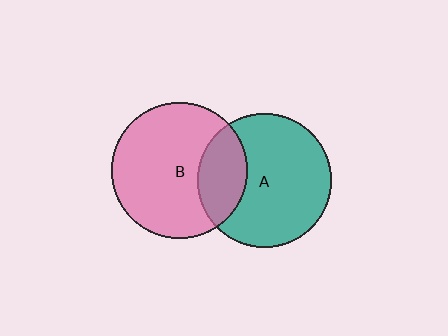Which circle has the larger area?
Circle B (pink).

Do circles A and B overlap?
Yes.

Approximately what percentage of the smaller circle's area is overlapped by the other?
Approximately 25%.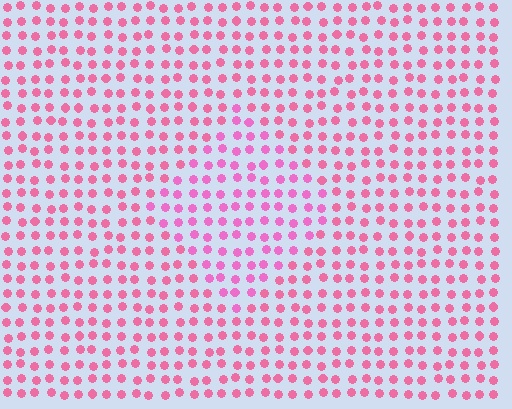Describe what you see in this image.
The image is filled with small pink elements in a uniform arrangement. A diamond-shaped region is visible where the elements are tinted to a slightly different hue, forming a subtle color boundary.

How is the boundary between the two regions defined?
The boundary is defined purely by a slight shift in hue (about 19 degrees). Spacing, size, and orientation are identical on both sides.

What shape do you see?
I see a diamond.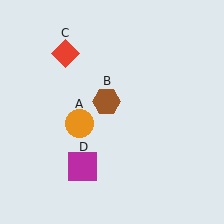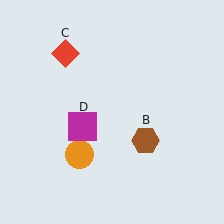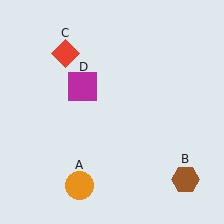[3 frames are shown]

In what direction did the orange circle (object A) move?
The orange circle (object A) moved down.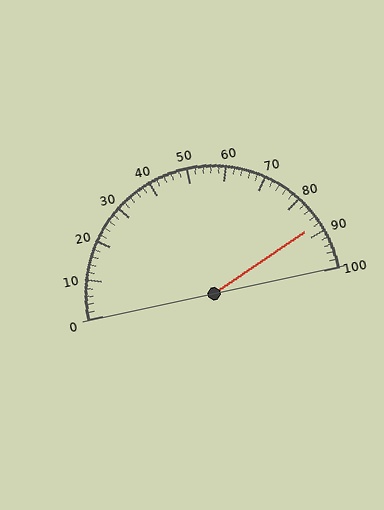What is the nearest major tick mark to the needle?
The nearest major tick mark is 90.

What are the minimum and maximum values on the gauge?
The gauge ranges from 0 to 100.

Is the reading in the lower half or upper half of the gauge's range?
The reading is in the upper half of the range (0 to 100).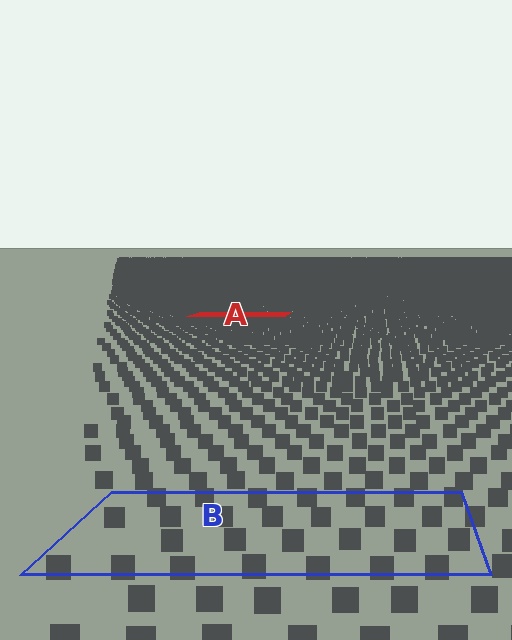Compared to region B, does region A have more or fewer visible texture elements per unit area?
Region A has more texture elements per unit area — they are packed more densely because it is farther away.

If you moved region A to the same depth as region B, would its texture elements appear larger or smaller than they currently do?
They would appear larger. At a closer depth, the same texture elements are projected at a bigger on-screen size.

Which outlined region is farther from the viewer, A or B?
Region A is farther from the viewer — the texture elements inside it appear smaller and more densely packed.